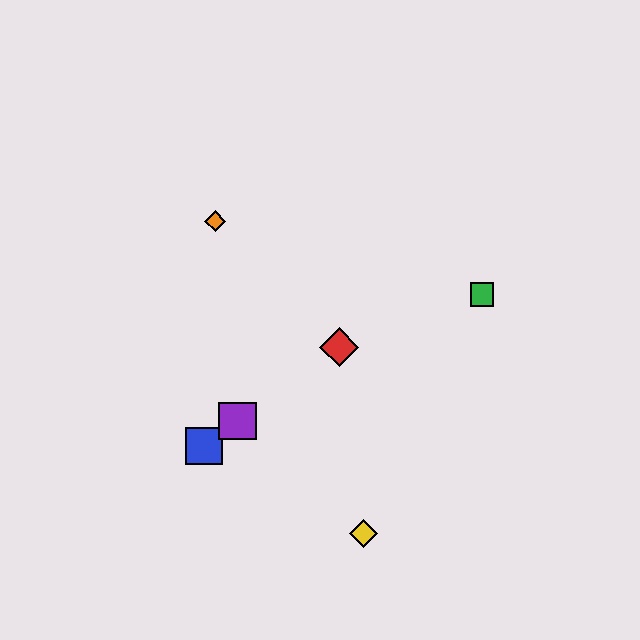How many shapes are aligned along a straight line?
3 shapes (the red diamond, the blue square, the purple square) are aligned along a straight line.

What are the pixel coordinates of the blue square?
The blue square is at (204, 446).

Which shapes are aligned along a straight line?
The red diamond, the blue square, the purple square are aligned along a straight line.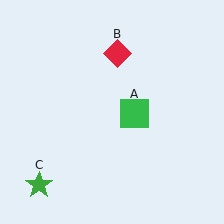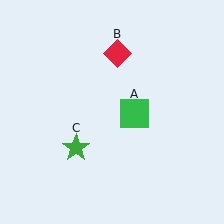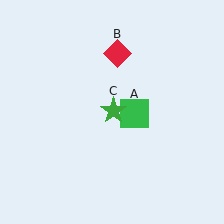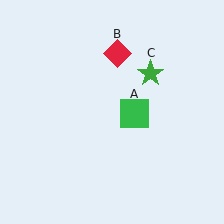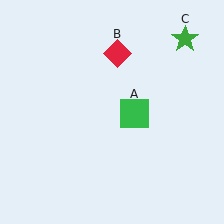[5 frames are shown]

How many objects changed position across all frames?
1 object changed position: green star (object C).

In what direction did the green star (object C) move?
The green star (object C) moved up and to the right.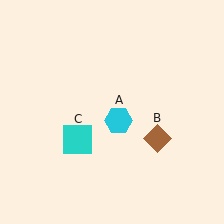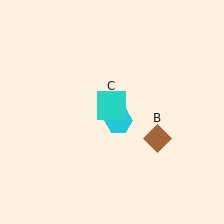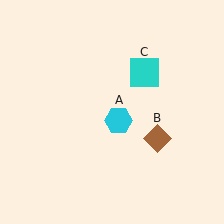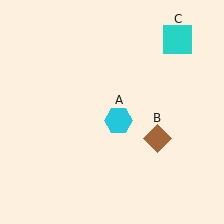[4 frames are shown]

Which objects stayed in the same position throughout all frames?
Cyan hexagon (object A) and brown diamond (object B) remained stationary.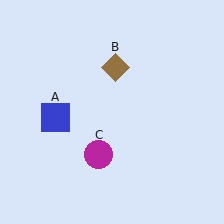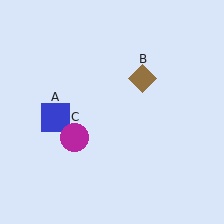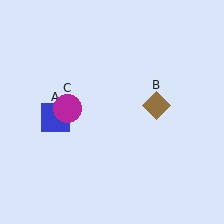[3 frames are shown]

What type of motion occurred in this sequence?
The brown diamond (object B), magenta circle (object C) rotated clockwise around the center of the scene.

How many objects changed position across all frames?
2 objects changed position: brown diamond (object B), magenta circle (object C).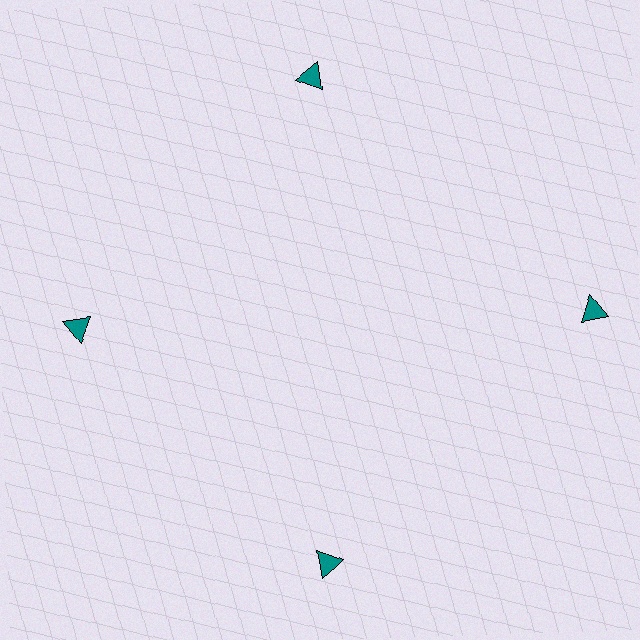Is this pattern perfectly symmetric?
No. The 4 teal triangles are arranged in a ring, but one element near the 3 o'clock position is pushed outward from the center, breaking the 4-fold rotational symmetry.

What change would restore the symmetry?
The symmetry would be restored by moving it inward, back onto the ring so that all 4 triangles sit at equal angles and equal distance from the center.